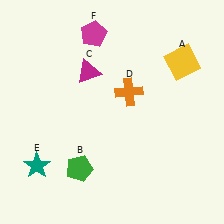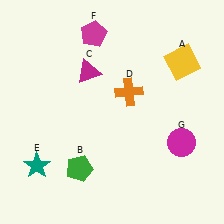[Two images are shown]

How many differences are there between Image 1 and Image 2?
There is 1 difference between the two images.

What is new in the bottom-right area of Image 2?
A magenta circle (G) was added in the bottom-right area of Image 2.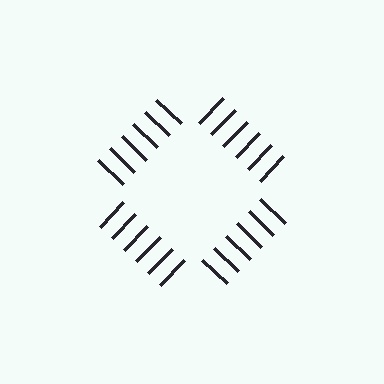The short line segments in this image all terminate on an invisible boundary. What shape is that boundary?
An illusory square — the line segments terminate on its edges but no continuous stroke is drawn.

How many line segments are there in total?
24 — 6 along each of the 4 edges.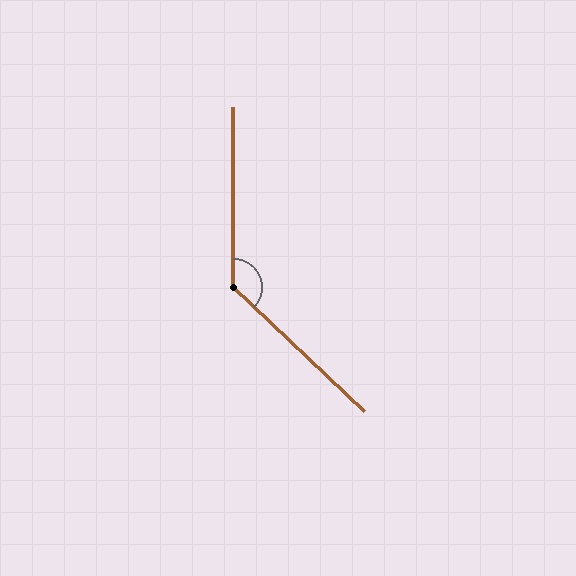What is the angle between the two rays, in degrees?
Approximately 133 degrees.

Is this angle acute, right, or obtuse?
It is obtuse.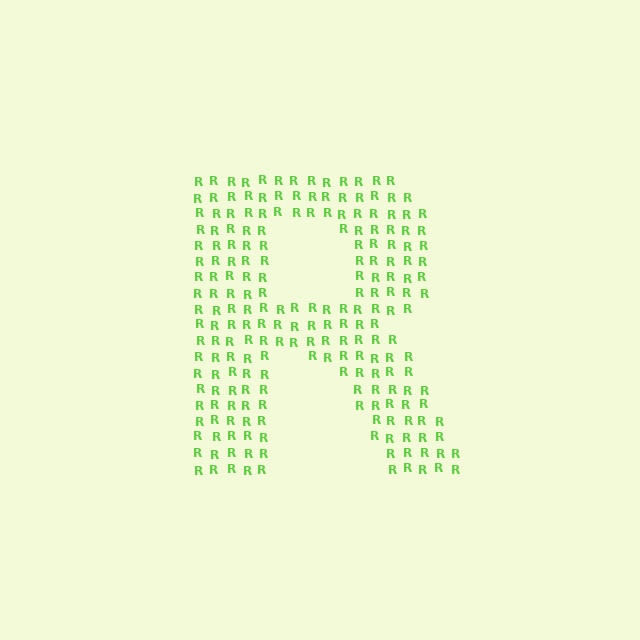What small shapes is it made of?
It is made of small letter R's.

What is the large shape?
The large shape is the letter R.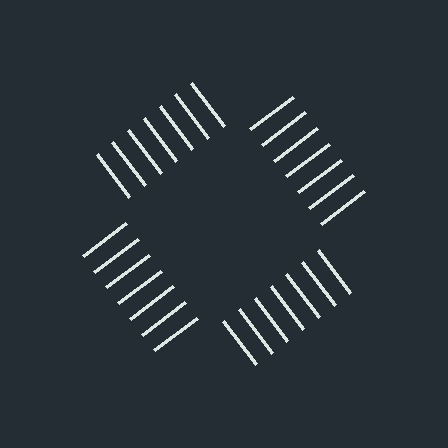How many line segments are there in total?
28 — 7 along each of the 4 edges.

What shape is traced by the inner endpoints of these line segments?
An illusory square — the line segments terminate on its edges but no continuous stroke is drawn.